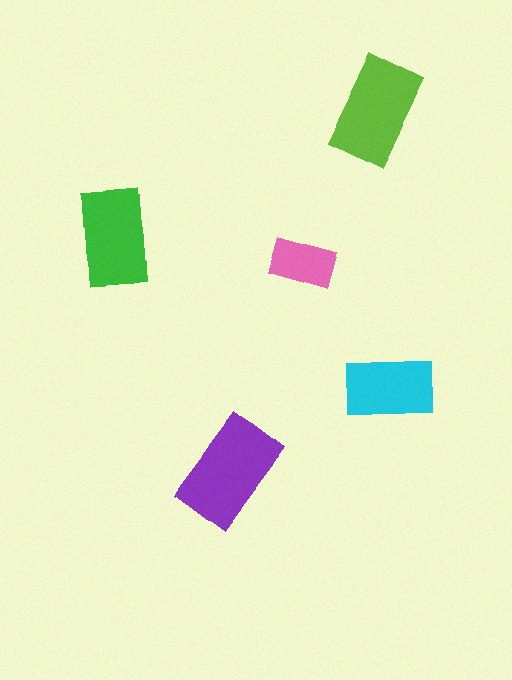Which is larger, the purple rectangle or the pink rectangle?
The purple one.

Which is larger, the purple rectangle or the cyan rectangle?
The purple one.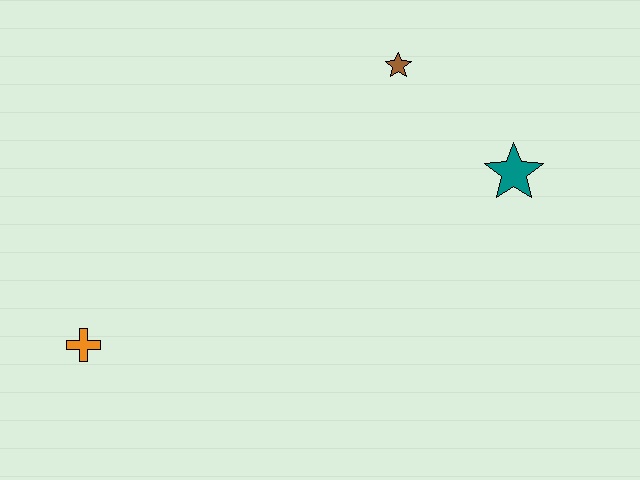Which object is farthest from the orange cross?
The teal star is farthest from the orange cross.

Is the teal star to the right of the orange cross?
Yes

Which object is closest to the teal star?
The brown star is closest to the teal star.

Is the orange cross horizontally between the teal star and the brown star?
No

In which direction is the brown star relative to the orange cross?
The brown star is to the right of the orange cross.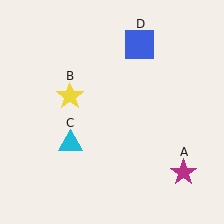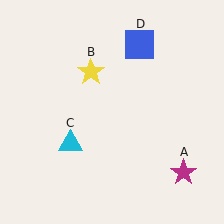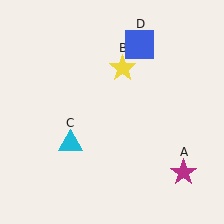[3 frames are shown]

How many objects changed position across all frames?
1 object changed position: yellow star (object B).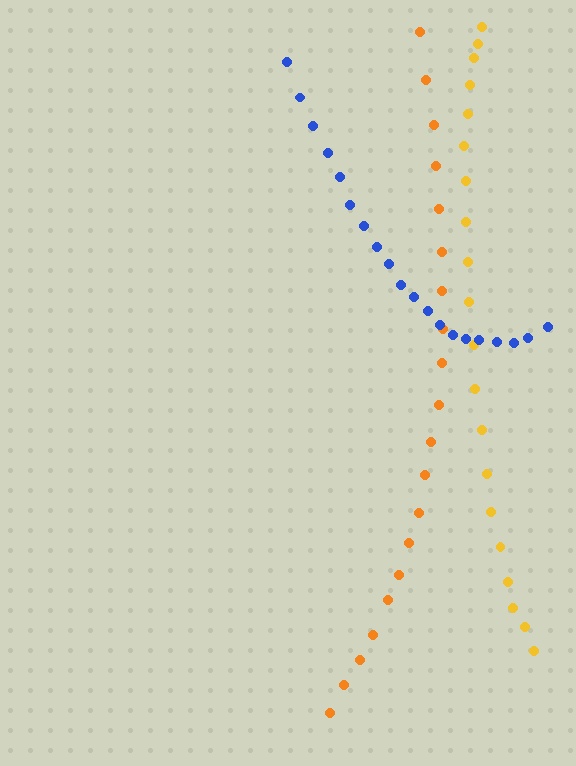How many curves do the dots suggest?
There are 3 distinct paths.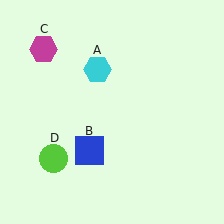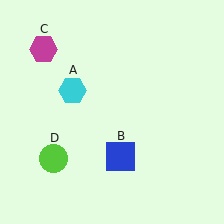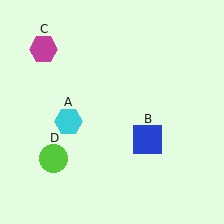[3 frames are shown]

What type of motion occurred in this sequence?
The cyan hexagon (object A), blue square (object B) rotated counterclockwise around the center of the scene.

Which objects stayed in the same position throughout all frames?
Magenta hexagon (object C) and lime circle (object D) remained stationary.